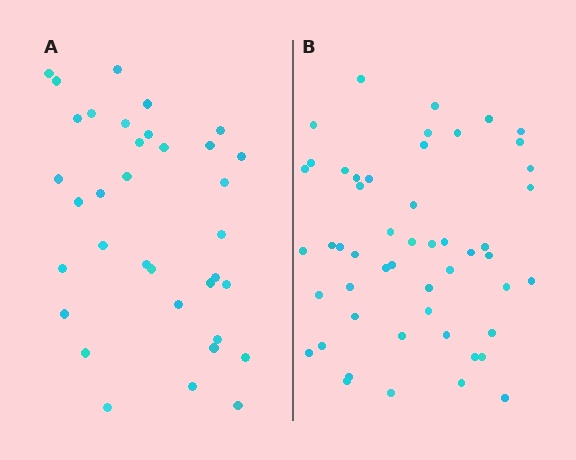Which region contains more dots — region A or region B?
Region B (the right region) has more dots.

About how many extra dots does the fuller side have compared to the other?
Region B has approximately 15 more dots than region A.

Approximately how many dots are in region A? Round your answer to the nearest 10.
About 40 dots. (The exact count is 35, which rounds to 40.)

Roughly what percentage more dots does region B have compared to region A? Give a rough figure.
About 45% more.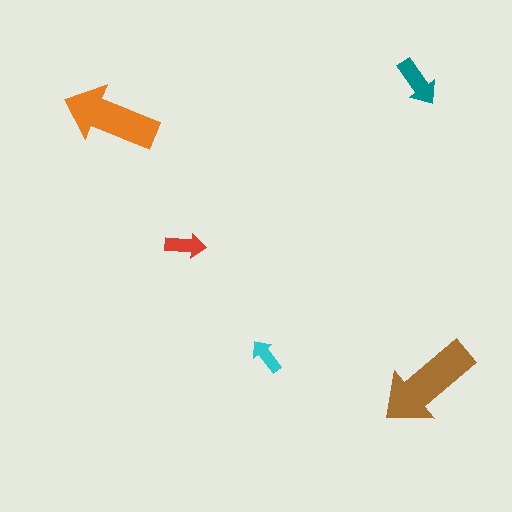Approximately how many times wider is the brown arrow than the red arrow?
About 2.5 times wider.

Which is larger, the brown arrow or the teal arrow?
The brown one.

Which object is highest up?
The teal arrow is topmost.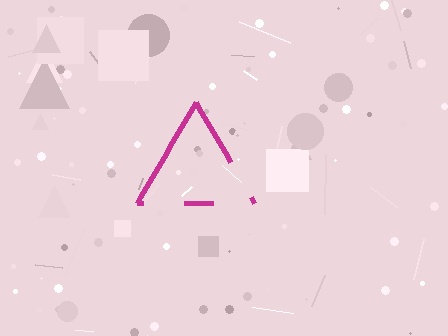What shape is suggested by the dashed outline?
The dashed outline suggests a triangle.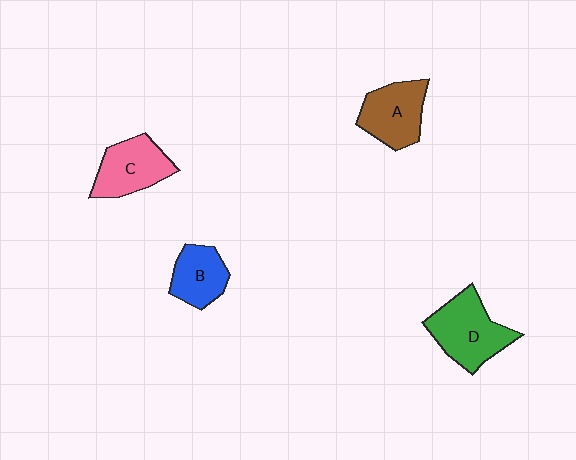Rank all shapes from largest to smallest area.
From largest to smallest: D (green), C (pink), A (brown), B (blue).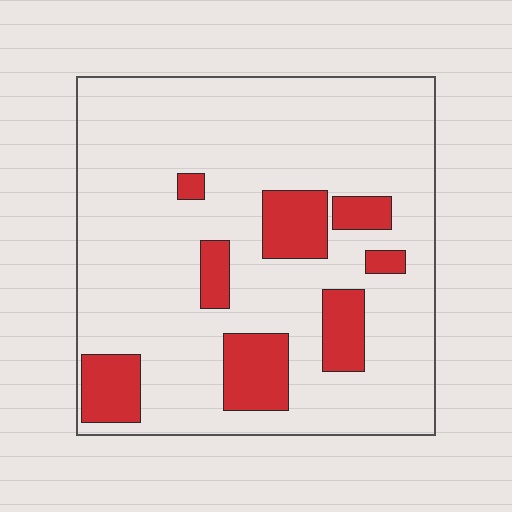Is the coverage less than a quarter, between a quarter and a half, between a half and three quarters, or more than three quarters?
Less than a quarter.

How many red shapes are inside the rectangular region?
8.